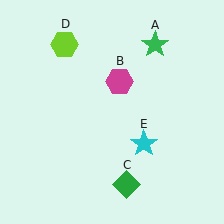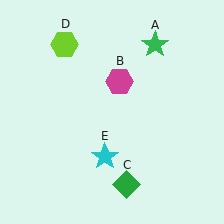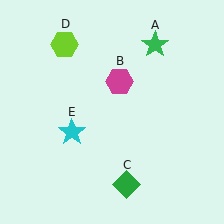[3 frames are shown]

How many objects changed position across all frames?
1 object changed position: cyan star (object E).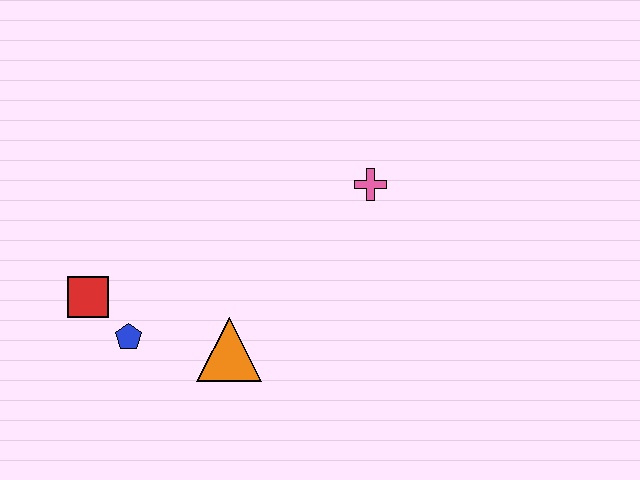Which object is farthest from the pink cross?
The red square is farthest from the pink cross.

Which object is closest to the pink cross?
The orange triangle is closest to the pink cross.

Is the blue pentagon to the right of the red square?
Yes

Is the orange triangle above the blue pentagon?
No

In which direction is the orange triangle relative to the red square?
The orange triangle is to the right of the red square.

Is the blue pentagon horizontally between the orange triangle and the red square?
Yes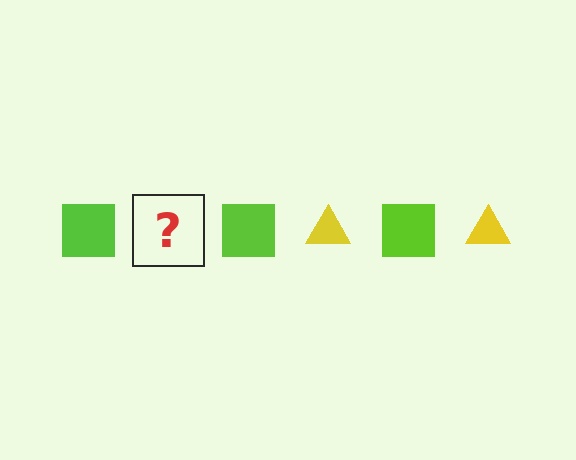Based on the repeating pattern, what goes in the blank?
The blank should be a yellow triangle.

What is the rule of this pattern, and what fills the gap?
The rule is that the pattern alternates between lime square and yellow triangle. The gap should be filled with a yellow triangle.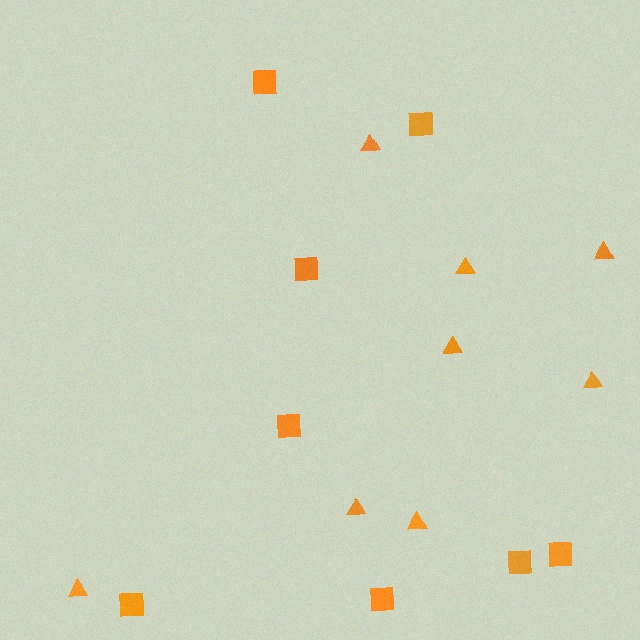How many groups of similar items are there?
There are 2 groups: one group of squares (8) and one group of triangles (8).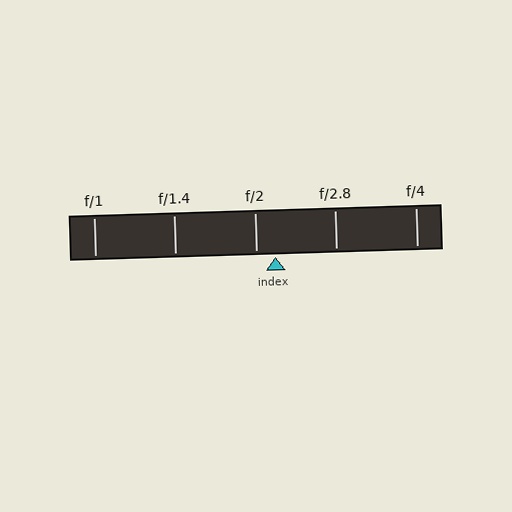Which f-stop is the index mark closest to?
The index mark is closest to f/2.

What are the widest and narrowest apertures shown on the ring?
The widest aperture shown is f/1 and the narrowest is f/4.